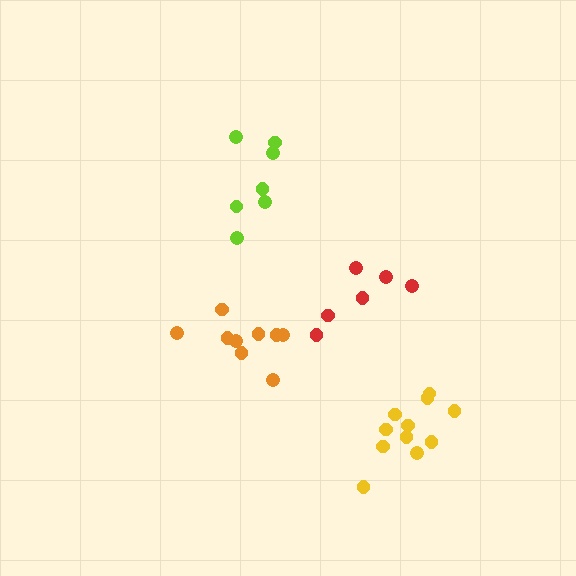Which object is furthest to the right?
The yellow cluster is rightmost.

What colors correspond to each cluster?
The clusters are colored: red, orange, lime, yellow.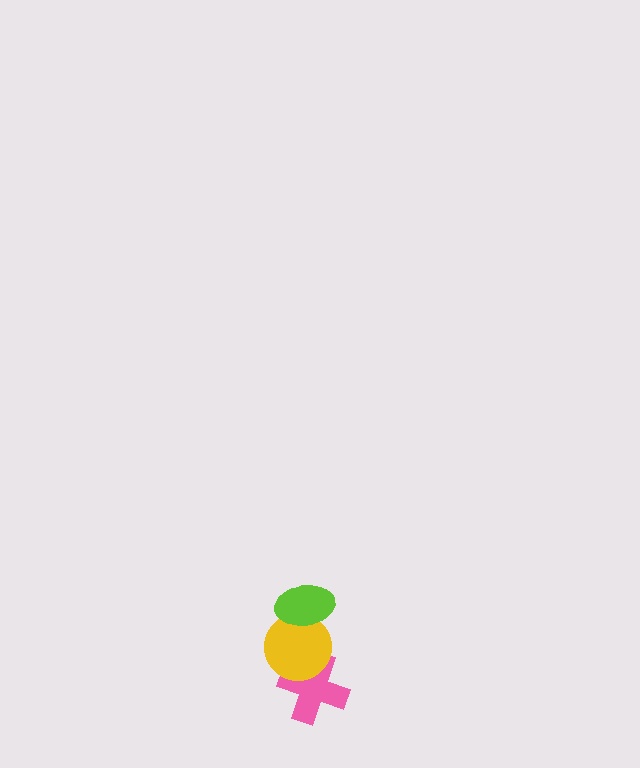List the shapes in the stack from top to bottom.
From top to bottom: the lime ellipse, the yellow circle, the pink cross.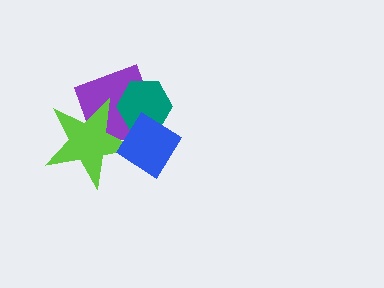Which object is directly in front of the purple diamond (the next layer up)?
The teal hexagon is directly in front of the purple diamond.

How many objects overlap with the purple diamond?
3 objects overlap with the purple diamond.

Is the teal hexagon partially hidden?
Yes, it is partially covered by another shape.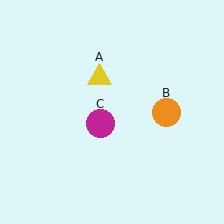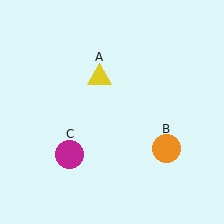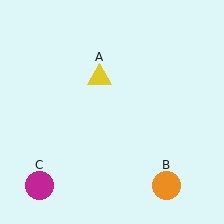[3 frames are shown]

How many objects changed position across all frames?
2 objects changed position: orange circle (object B), magenta circle (object C).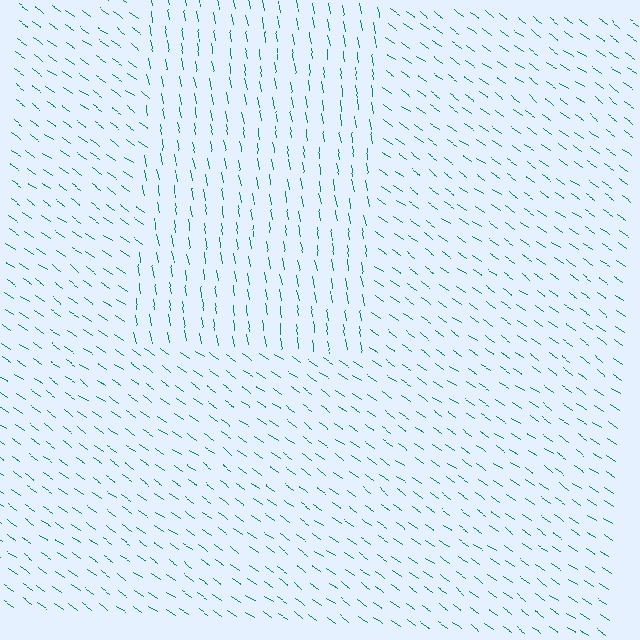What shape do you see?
I see a rectangle.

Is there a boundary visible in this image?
Yes, there is a texture boundary formed by a change in line orientation.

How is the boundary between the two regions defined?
The boundary is defined purely by a change in line orientation (approximately 45 degrees difference). All lines are the same color and thickness.